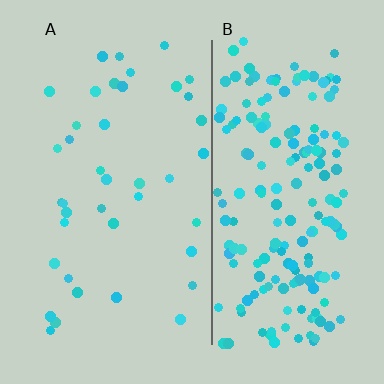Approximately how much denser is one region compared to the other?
Approximately 4.9× — region B over region A.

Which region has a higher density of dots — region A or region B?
B (the right).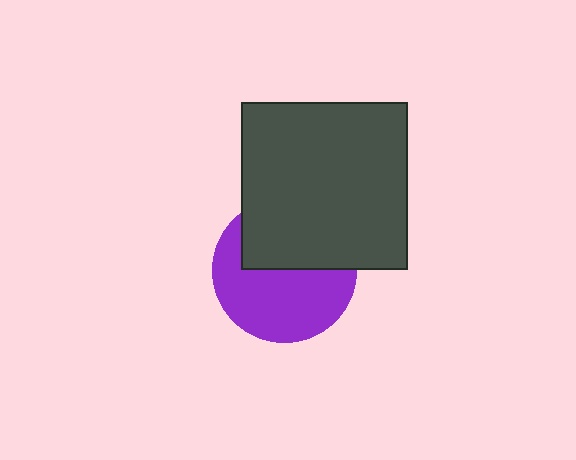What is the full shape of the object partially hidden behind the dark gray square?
The partially hidden object is a purple circle.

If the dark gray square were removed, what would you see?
You would see the complete purple circle.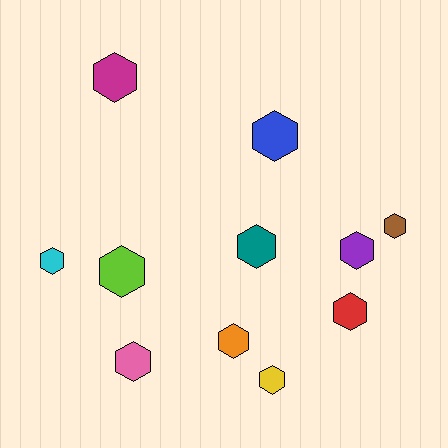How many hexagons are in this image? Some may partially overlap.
There are 11 hexagons.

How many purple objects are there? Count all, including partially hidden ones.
There is 1 purple object.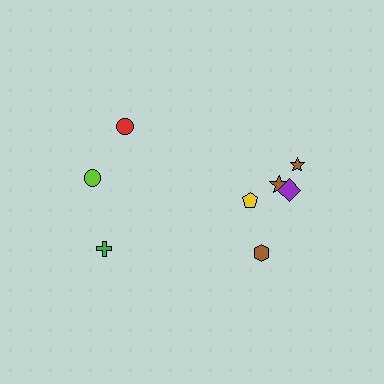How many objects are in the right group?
There are 5 objects.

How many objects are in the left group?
There are 3 objects.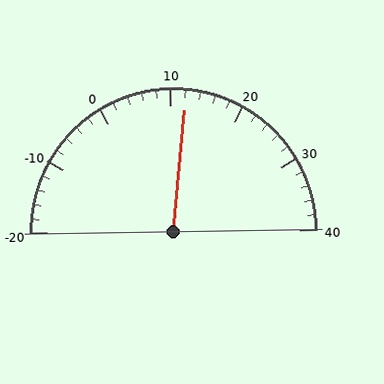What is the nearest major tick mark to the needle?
The nearest major tick mark is 10.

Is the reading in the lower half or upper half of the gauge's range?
The reading is in the upper half of the range (-20 to 40).